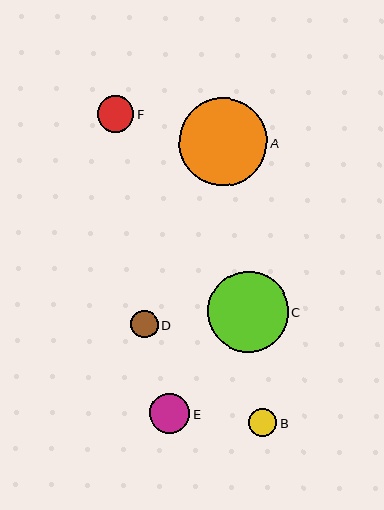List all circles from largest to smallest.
From largest to smallest: A, C, E, F, B, D.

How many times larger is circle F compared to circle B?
Circle F is approximately 1.3 times the size of circle B.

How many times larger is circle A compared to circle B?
Circle A is approximately 3.1 times the size of circle B.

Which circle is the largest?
Circle A is the largest with a size of approximately 88 pixels.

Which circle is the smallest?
Circle D is the smallest with a size of approximately 28 pixels.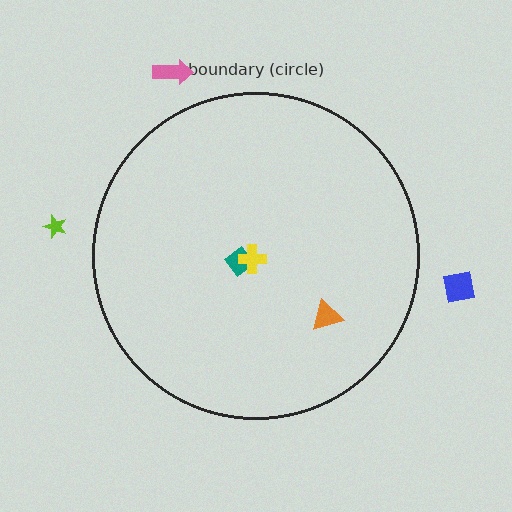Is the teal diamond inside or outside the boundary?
Inside.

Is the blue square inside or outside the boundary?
Outside.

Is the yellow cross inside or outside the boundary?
Inside.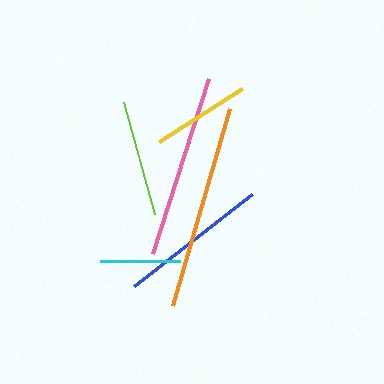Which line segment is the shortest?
The cyan line is the shortest at approximately 80 pixels.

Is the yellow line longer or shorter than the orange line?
The orange line is longer than the yellow line.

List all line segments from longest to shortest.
From longest to shortest: orange, pink, blue, lime, yellow, cyan.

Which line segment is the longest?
The orange line is the longest at approximately 206 pixels.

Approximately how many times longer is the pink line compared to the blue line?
The pink line is approximately 1.2 times the length of the blue line.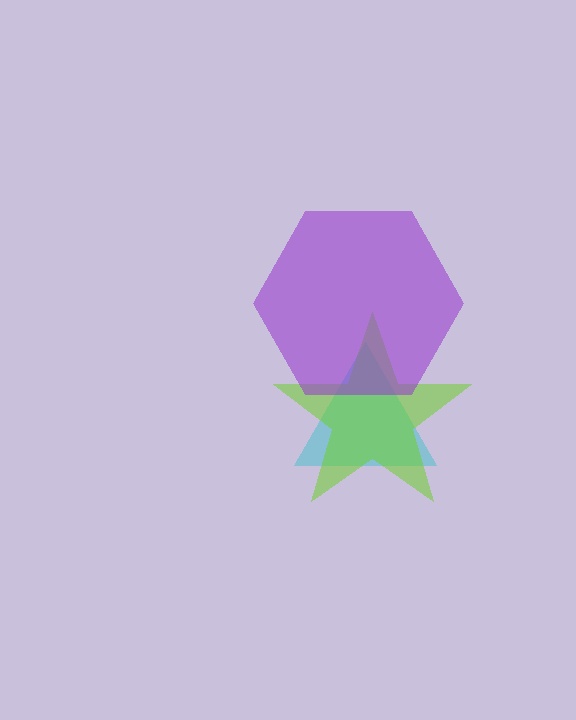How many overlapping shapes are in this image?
There are 3 overlapping shapes in the image.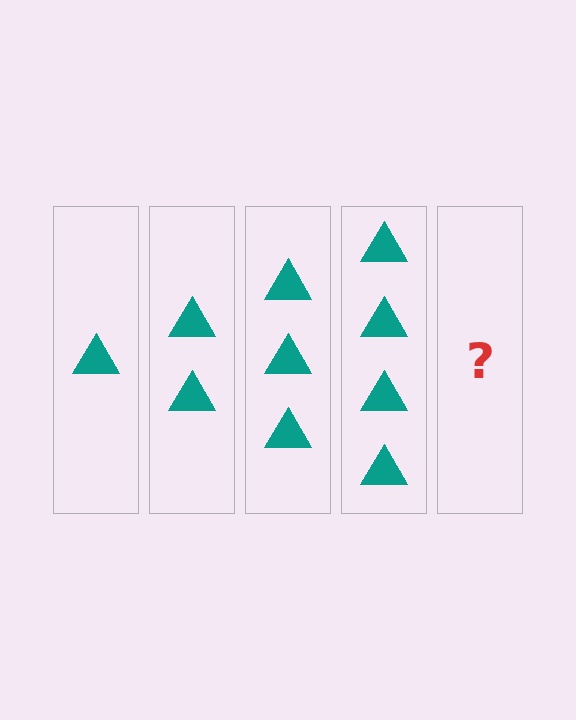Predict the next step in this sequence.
The next step is 5 triangles.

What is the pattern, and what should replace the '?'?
The pattern is that each step adds one more triangle. The '?' should be 5 triangles.